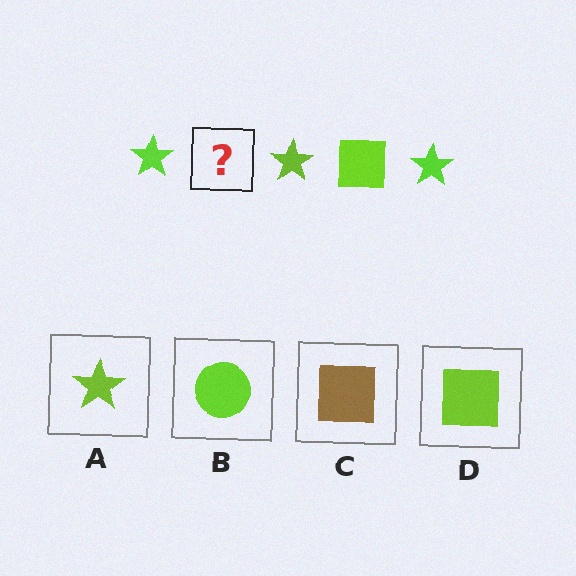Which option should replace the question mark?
Option D.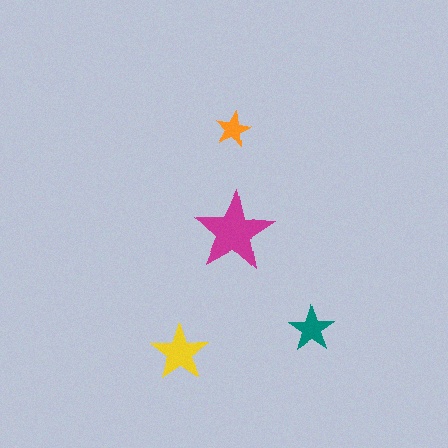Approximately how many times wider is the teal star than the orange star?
About 1.5 times wider.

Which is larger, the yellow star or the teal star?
The yellow one.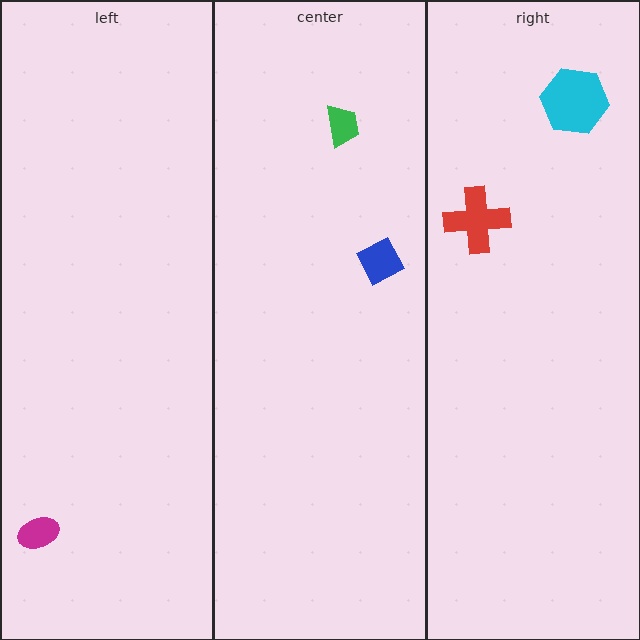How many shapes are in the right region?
2.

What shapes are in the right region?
The cyan hexagon, the red cross.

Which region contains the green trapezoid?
The center region.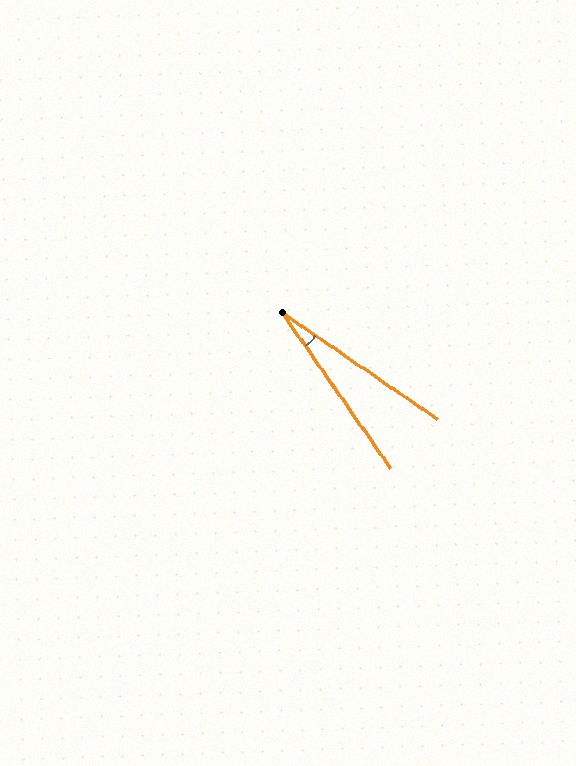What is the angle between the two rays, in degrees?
Approximately 21 degrees.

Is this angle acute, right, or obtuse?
It is acute.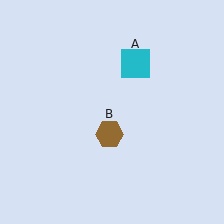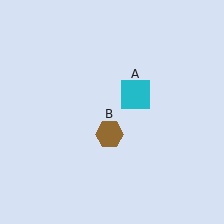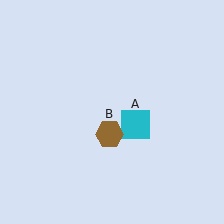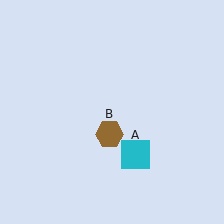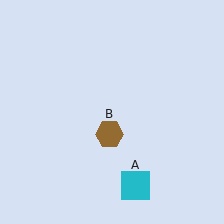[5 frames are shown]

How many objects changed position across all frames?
1 object changed position: cyan square (object A).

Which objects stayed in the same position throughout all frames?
Brown hexagon (object B) remained stationary.